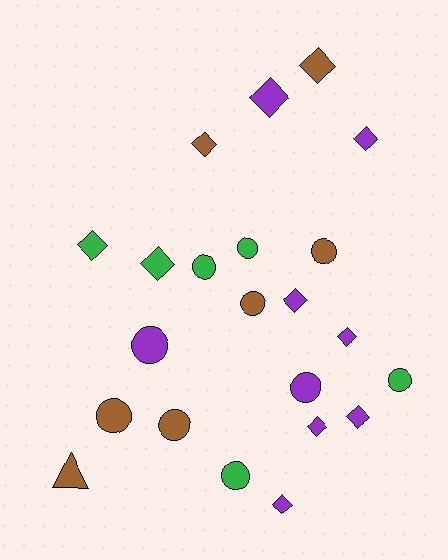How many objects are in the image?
There are 22 objects.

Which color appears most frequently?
Purple, with 9 objects.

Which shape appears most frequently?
Diamond, with 11 objects.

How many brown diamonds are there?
There are 2 brown diamonds.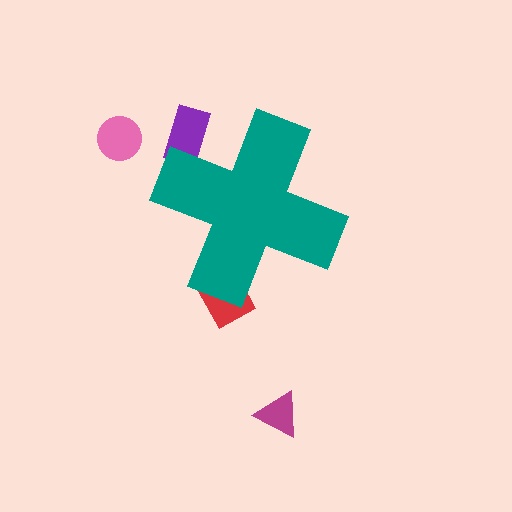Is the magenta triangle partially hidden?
No, the magenta triangle is fully visible.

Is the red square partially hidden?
Yes, the red square is partially hidden behind the teal cross.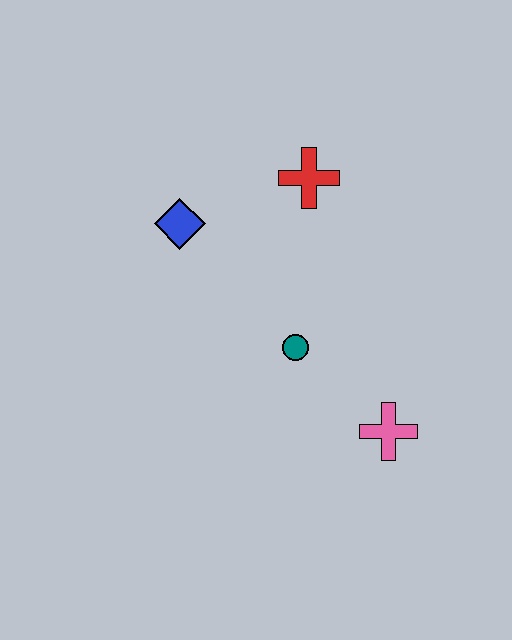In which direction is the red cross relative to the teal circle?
The red cross is above the teal circle.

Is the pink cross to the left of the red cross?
No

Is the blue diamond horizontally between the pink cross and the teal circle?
No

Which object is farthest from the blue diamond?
The pink cross is farthest from the blue diamond.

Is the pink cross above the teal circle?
No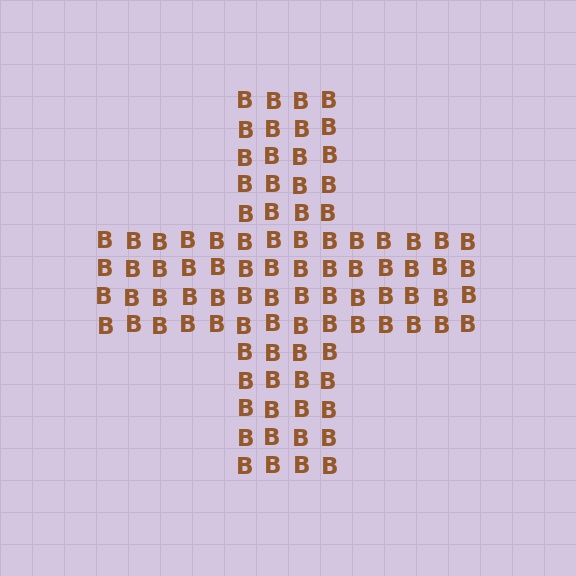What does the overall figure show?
The overall figure shows a cross.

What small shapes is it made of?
It is made of small letter B's.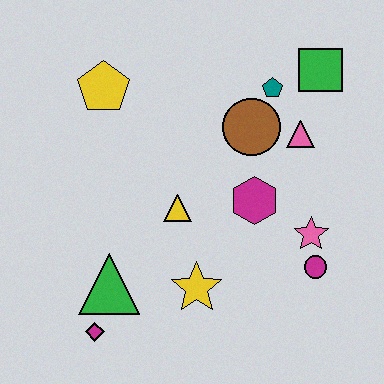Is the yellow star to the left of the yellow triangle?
No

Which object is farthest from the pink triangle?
The magenta diamond is farthest from the pink triangle.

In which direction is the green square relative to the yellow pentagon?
The green square is to the right of the yellow pentagon.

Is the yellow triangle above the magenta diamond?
Yes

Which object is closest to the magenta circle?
The pink star is closest to the magenta circle.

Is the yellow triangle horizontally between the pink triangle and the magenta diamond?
Yes